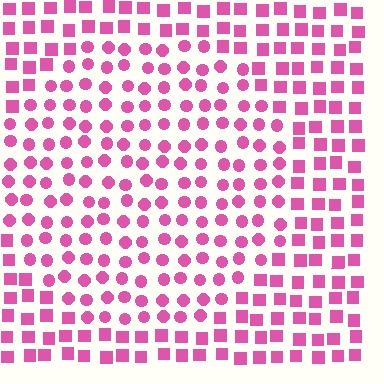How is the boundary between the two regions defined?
The boundary is defined by a change in element shape: circles inside vs. squares outside. All elements share the same color and spacing.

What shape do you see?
I see a circle.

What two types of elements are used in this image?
The image uses circles inside the circle region and squares outside it.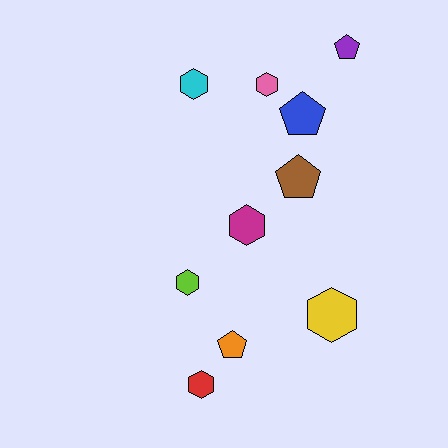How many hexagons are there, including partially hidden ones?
There are 6 hexagons.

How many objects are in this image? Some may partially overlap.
There are 10 objects.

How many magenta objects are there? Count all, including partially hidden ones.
There is 1 magenta object.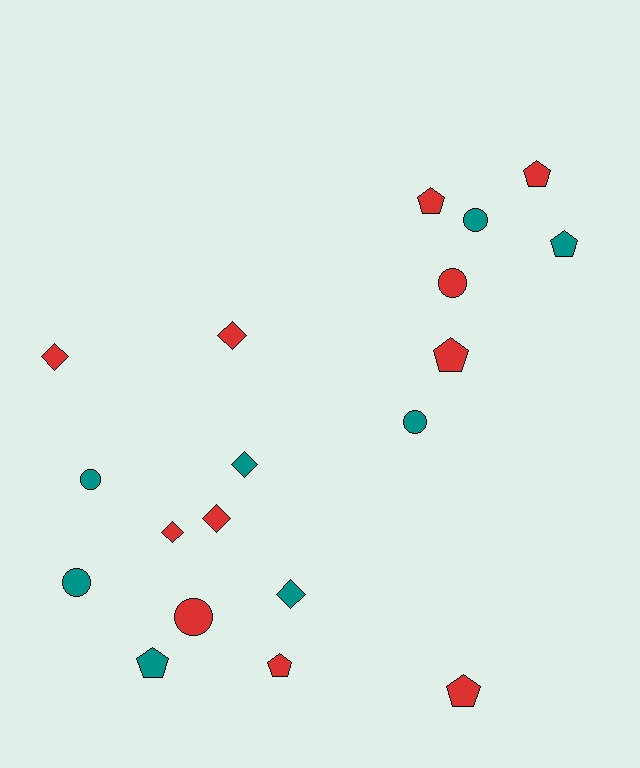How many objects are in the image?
There are 19 objects.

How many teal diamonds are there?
There are 2 teal diamonds.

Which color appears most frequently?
Red, with 11 objects.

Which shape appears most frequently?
Pentagon, with 7 objects.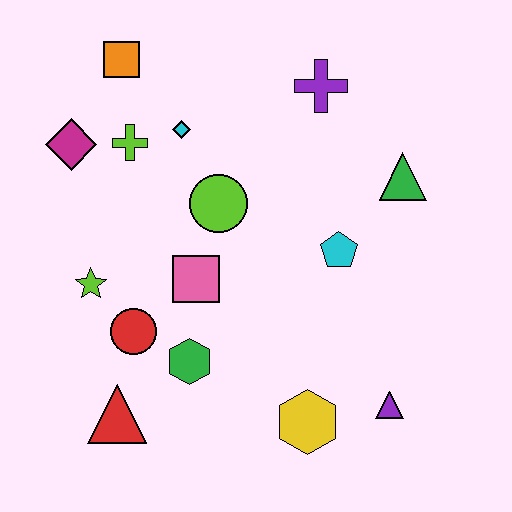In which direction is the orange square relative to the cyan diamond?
The orange square is above the cyan diamond.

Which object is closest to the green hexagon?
The red circle is closest to the green hexagon.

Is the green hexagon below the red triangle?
No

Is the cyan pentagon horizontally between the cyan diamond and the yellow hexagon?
No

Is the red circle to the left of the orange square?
No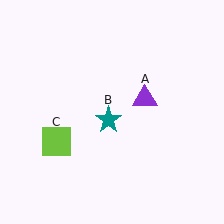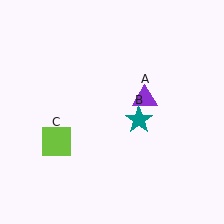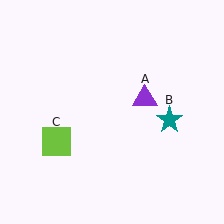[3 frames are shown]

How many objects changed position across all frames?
1 object changed position: teal star (object B).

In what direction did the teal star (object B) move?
The teal star (object B) moved right.